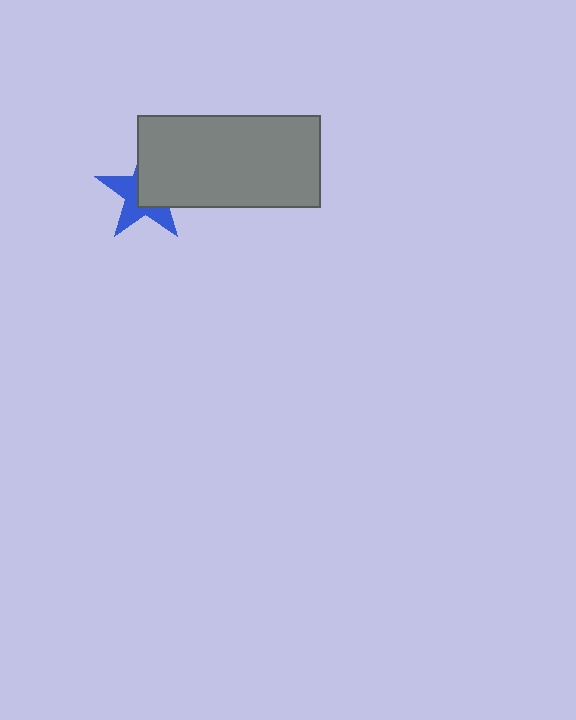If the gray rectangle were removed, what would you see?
You would see the complete blue star.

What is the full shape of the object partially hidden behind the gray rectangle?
The partially hidden object is a blue star.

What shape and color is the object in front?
The object in front is a gray rectangle.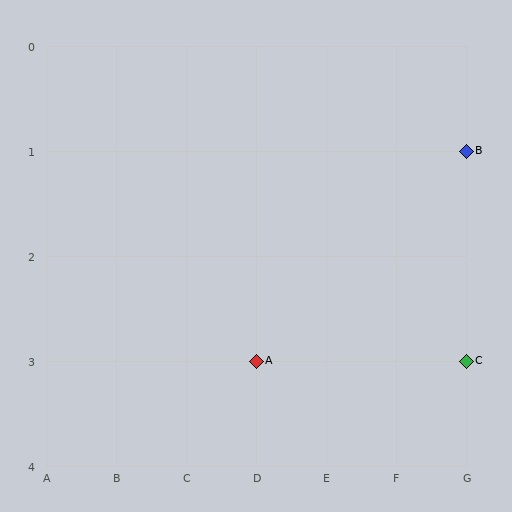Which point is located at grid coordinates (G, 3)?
Point C is at (G, 3).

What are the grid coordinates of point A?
Point A is at grid coordinates (D, 3).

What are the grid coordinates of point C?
Point C is at grid coordinates (G, 3).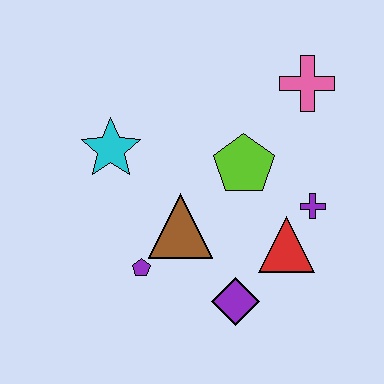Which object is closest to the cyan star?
The brown triangle is closest to the cyan star.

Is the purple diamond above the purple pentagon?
No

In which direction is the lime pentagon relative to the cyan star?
The lime pentagon is to the right of the cyan star.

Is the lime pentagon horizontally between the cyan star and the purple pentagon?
No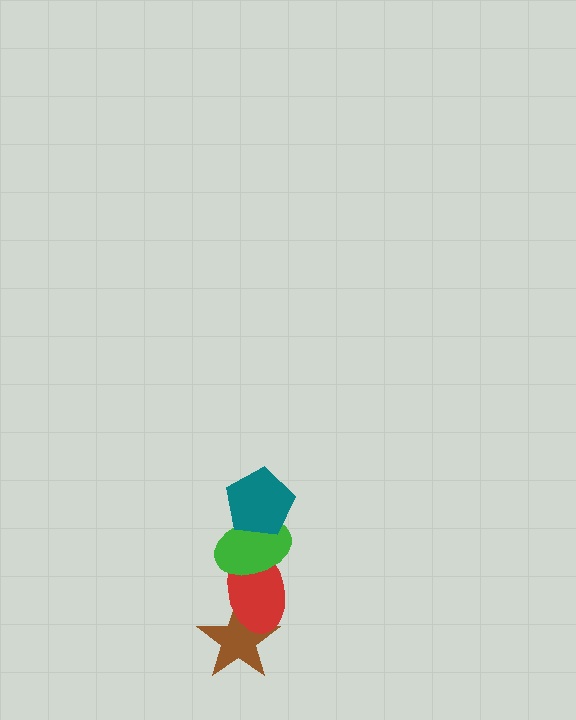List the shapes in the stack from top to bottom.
From top to bottom: the teal pentagon, the green ellipse, the red ellipse, the brown star.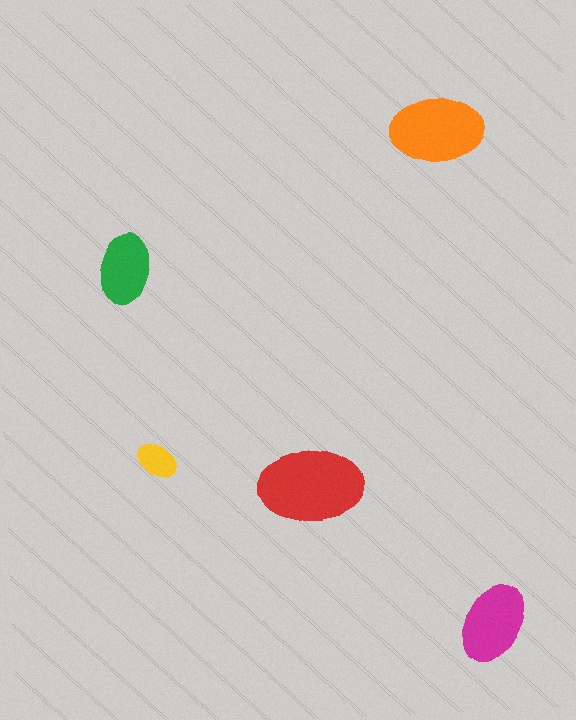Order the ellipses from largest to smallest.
the red one, the orange one, the magenta one, the green one, the yellow one.